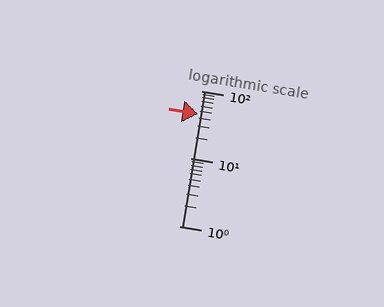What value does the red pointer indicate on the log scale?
The pointer indicates approximately 46.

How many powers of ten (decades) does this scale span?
The scale spans 2 decades, from 1 to 100.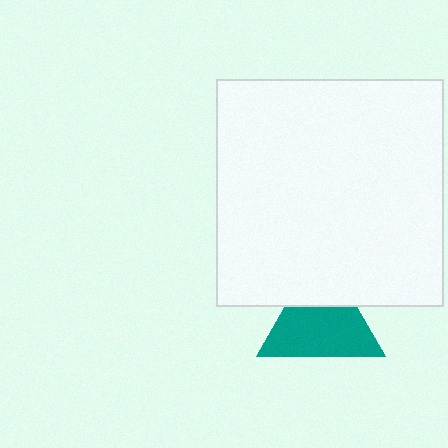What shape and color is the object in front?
The object in front is a white square.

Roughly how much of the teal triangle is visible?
Most of it is visible (roughly 69%).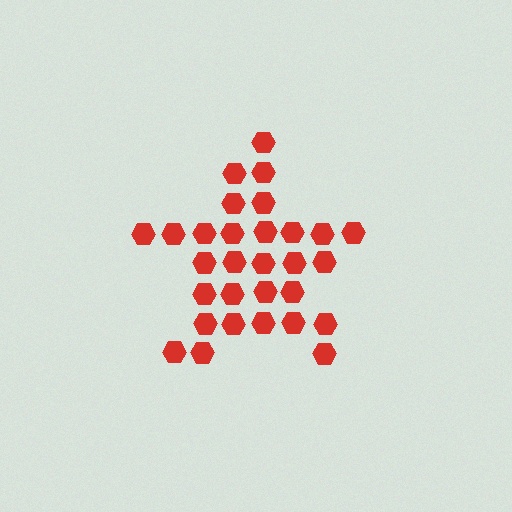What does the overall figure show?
The overall figure shows a star.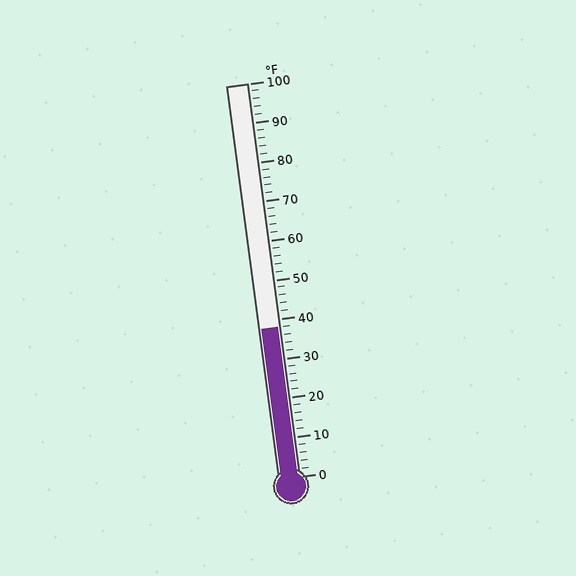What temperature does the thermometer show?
The thermometer shows approximately 38°F.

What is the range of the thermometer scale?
The thermometer scale ranges from 0°F to 100°F.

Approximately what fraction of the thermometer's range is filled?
The thermometer is filled to approximately 40% of its range.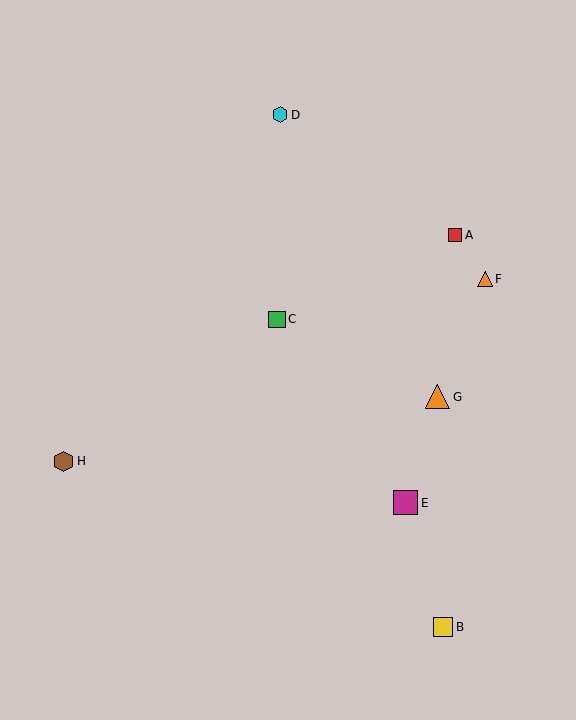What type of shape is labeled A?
Shape A is a red square.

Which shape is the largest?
The magenta square (labeled E) is the largest.